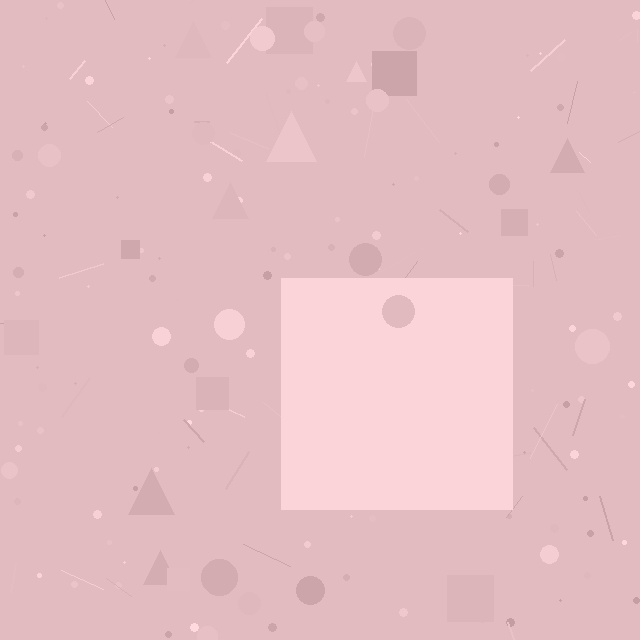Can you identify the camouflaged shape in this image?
The camouflaged shape is a square.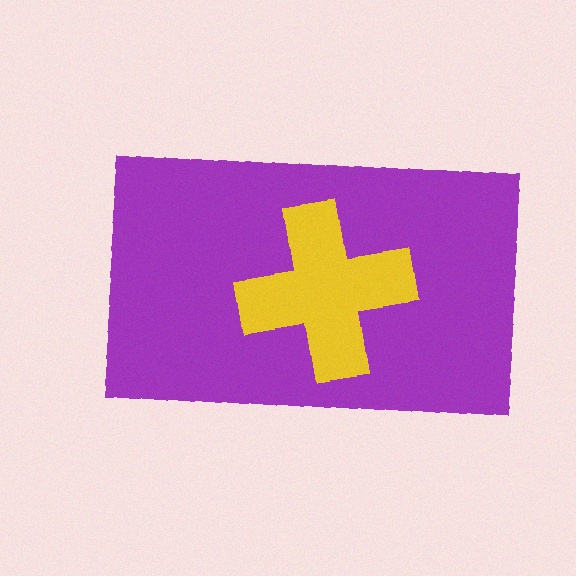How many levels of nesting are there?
2.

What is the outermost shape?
The purple rectangle.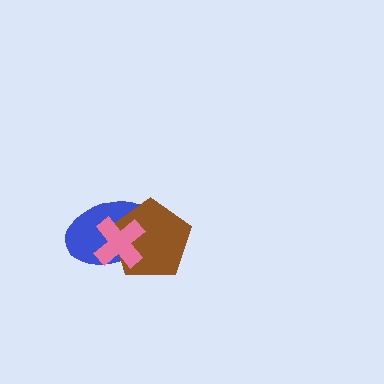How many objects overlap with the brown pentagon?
2 objects overlap with the brown pentagon.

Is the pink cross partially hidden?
No, no other shape covers it.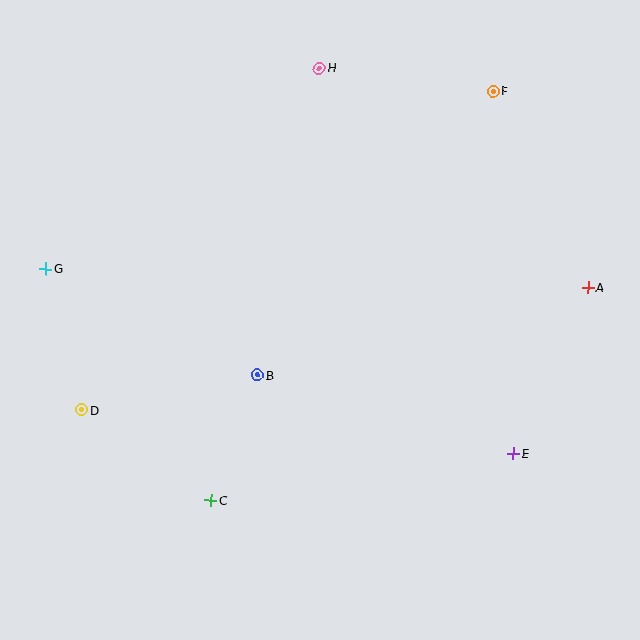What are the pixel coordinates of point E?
Point E is at (513, 453).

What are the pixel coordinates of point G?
Point G is at (46, 269).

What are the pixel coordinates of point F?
Point F is at (493, 91).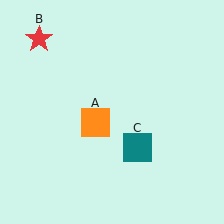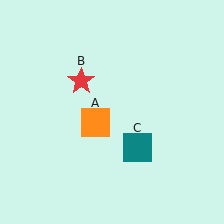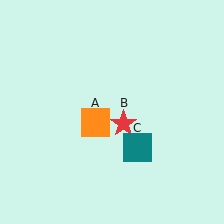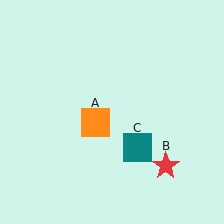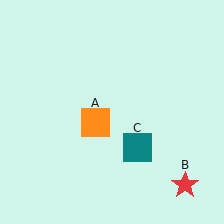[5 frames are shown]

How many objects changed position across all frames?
1 object changed position: red star (object B).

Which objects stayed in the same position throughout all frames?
Orange square (object A) and teal square (object C) remained stationary.